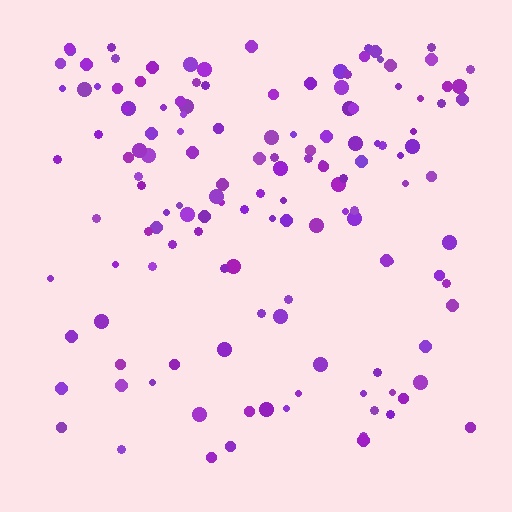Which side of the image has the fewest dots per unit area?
The bottom.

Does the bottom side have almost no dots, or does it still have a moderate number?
Still a moderate number, just noticeably fewer than the top.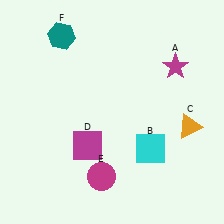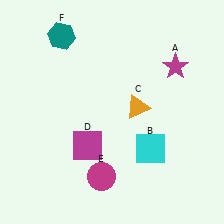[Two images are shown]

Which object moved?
The orange triangle (C) moved left.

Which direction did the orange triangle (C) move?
The orange triangle (C) moved left.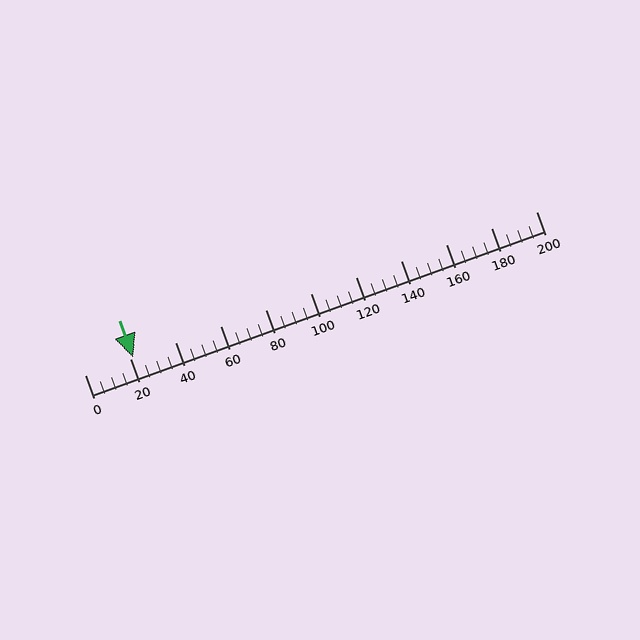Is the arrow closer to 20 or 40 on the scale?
The arrow is closer to 20.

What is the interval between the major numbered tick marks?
The major tick marks are spaced 20 units apart.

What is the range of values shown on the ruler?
The ruler shows values from 0 to 200.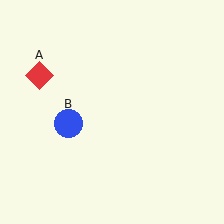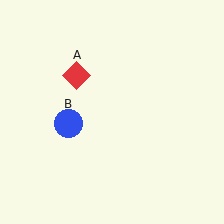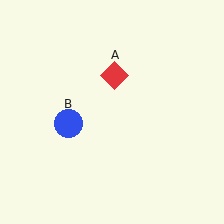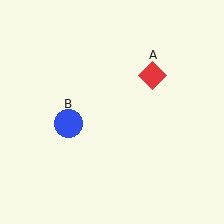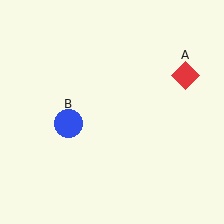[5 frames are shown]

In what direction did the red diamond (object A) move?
The red diamond (object A) moved right.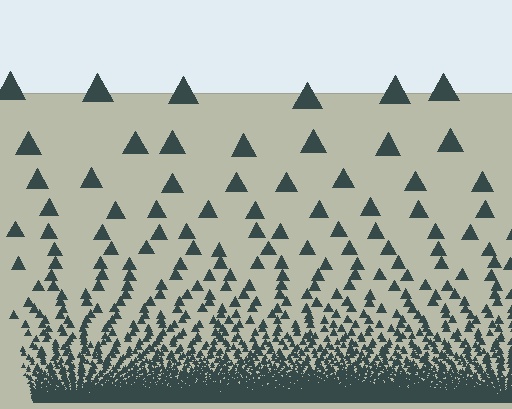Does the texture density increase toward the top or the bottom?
Density increases toward the bottom.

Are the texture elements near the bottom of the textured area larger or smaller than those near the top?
Smaller. The gradient is inverted — elements near the bottom are smaller and denser.